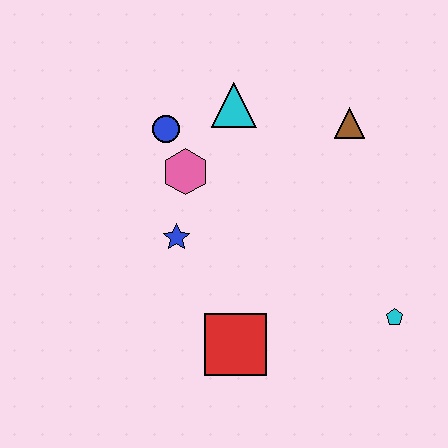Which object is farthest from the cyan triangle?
The cyan pentagon is farthest from the cyan triangle.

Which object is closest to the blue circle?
The pink hexagon is closest to the blue circle.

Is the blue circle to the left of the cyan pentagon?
Yes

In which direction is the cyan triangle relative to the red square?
The cyan triangle is above the red square.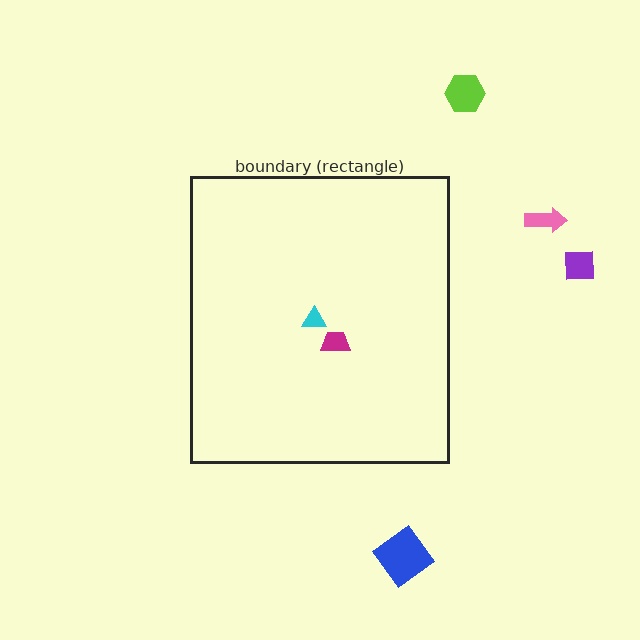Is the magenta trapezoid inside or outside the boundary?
Inside.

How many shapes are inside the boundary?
2 inside, 4 outside.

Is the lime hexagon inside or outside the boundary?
Outside.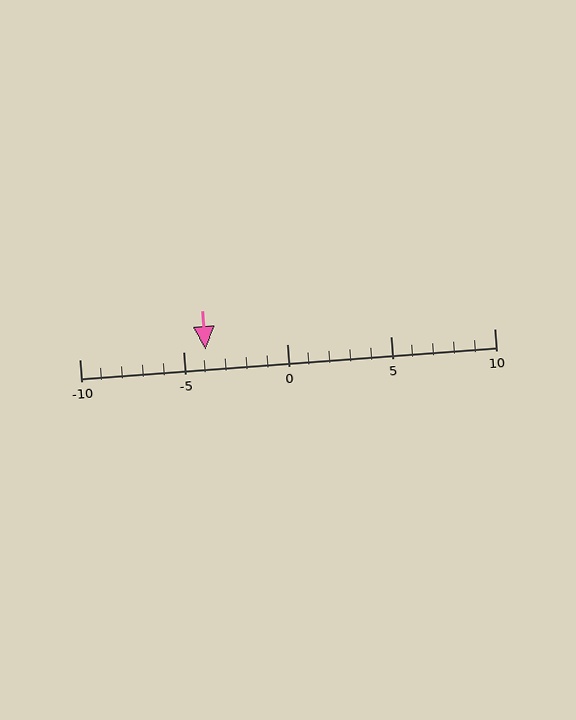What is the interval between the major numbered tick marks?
The major tick marks are spaced 5 units apart.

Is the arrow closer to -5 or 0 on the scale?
The arrow is closer to -5.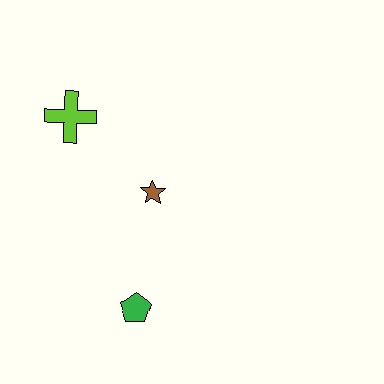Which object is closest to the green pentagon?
The brown star is closest to the green pentagon.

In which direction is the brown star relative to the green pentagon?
The brown star is above the green pentagon.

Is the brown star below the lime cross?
Yes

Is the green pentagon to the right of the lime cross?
Yes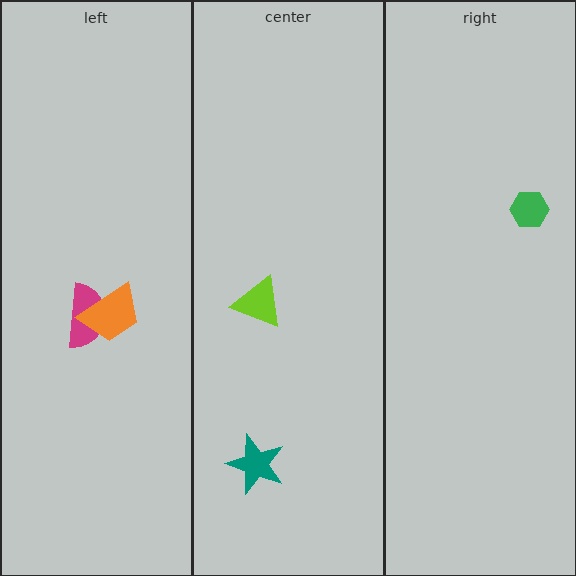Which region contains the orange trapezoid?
The left region.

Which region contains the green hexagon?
The right region.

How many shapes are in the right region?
1.